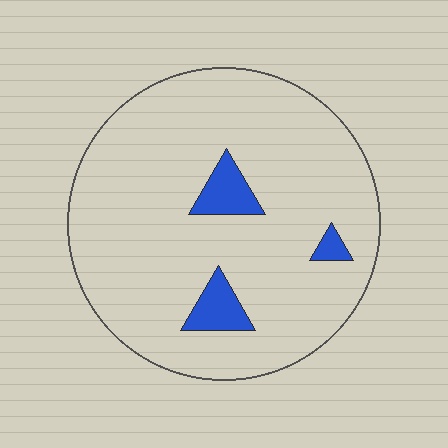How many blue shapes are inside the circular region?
3.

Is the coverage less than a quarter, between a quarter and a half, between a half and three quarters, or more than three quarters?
Less than a quarter.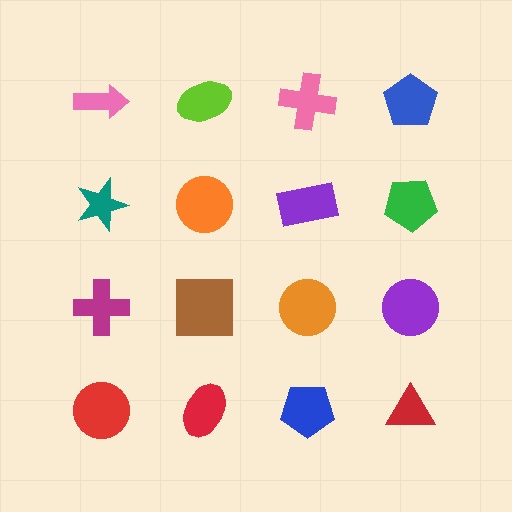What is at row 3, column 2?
A brown square.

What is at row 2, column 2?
An orange circle.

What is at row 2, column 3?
A purple rectangle.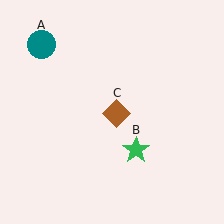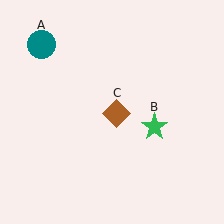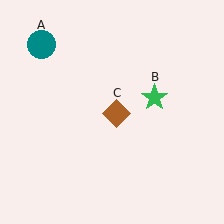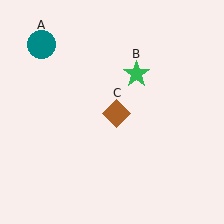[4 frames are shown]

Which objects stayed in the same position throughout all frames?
Teal circle (object A) and brown diamond (object C) remained stationary.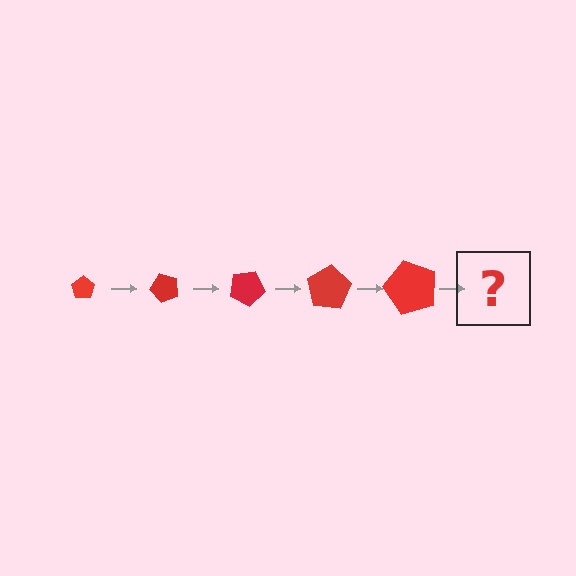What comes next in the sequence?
The next element should be a pentagon, larger than the previous one and rotated 250 degrees from the start.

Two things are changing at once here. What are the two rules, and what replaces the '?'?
The two rules are that the pentagon grows larger each step and it rotates 50 degrees each step. The '?' should be a pentagon, larger than the previous one and rotated 250 degrees from the start.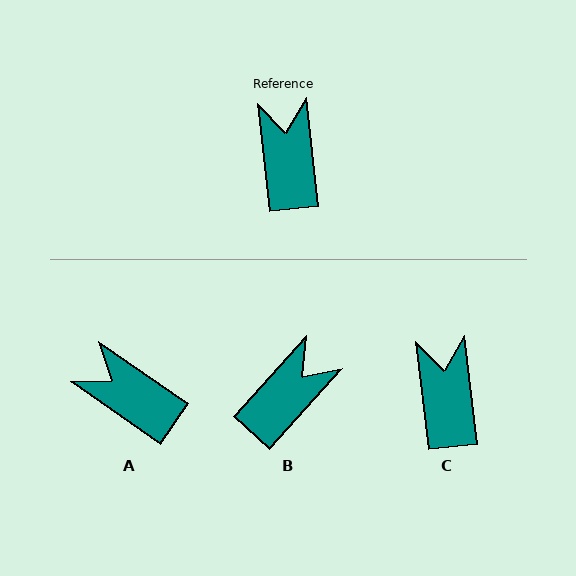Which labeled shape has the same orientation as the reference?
C.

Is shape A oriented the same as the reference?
No, it is off by about 48 degrees.